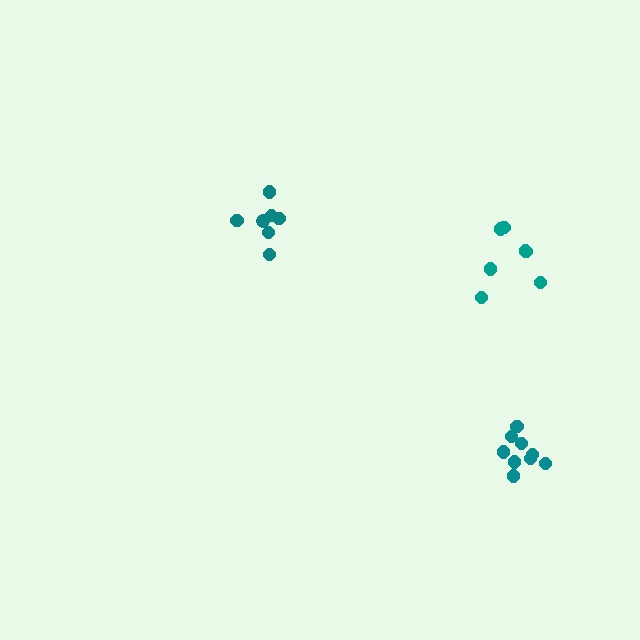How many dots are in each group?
Group 1: 7 dots, Group 2: 9 dots, Group 3: 7 dots (23 total).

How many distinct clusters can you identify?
There are 3 distinct clusters.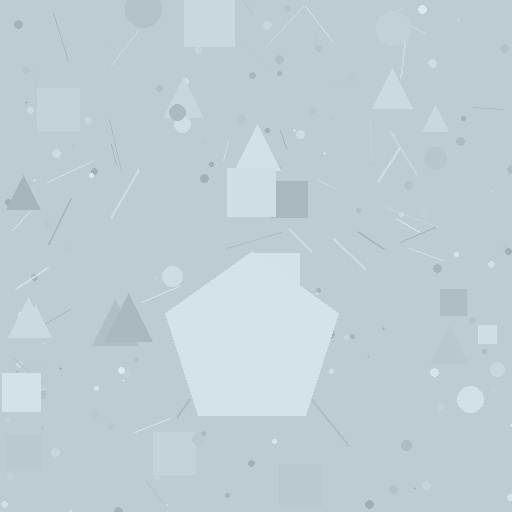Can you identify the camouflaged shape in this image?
The camouflaged shape is a pentagon.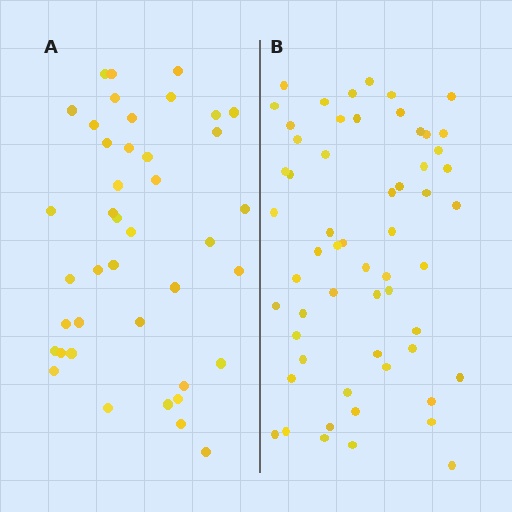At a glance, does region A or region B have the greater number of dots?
Region B (the right region) has more dots.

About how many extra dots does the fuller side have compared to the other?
Region B has approximately 15 more dots than region A.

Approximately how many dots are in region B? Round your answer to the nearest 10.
About 60 dots. (The exact count is 58, which rounds to 60.)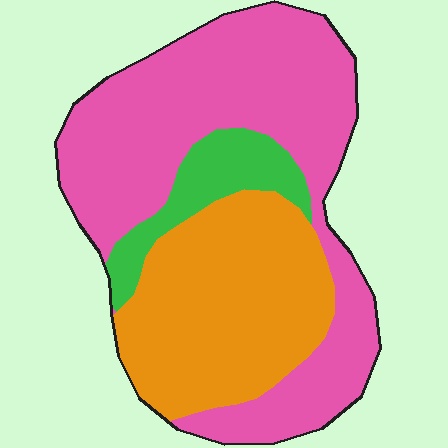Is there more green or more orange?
Orange.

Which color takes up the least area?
Green, at roughly 10%.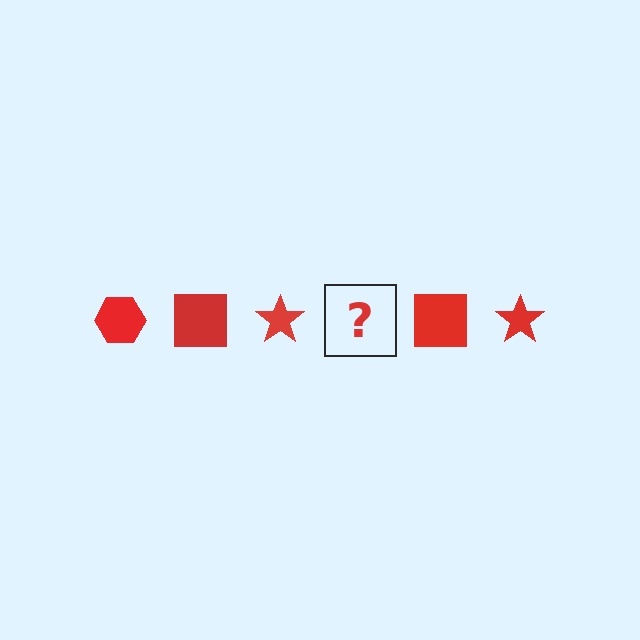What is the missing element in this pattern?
The missing element is a red hexagon.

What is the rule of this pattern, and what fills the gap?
The rule is that the pattern cycles through hexagon, square, star shapes in red. The gap should be filled with a red hexagon.